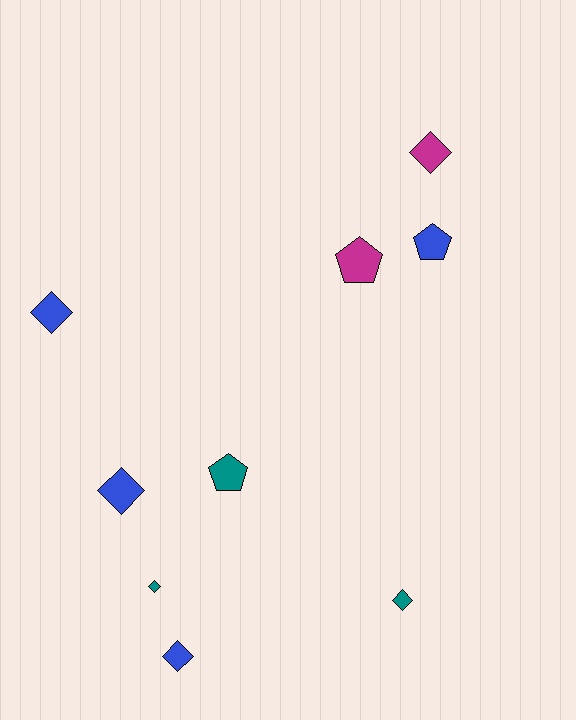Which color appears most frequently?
Blue, with 4 objects.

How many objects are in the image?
There are 9 objects.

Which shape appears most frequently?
Diamond, with 6 objects.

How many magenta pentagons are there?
There is 1 magenta pentagon.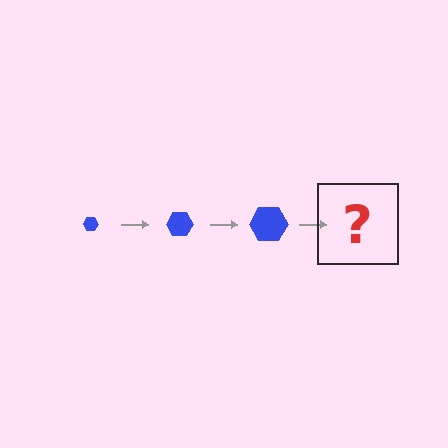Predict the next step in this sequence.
The next step is a blue hexagon, larger than the previous one.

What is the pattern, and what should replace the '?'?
The pattern is that the hexagon gets progressively larger each step. The '?' should be a blue hexagon, larger than the previous one.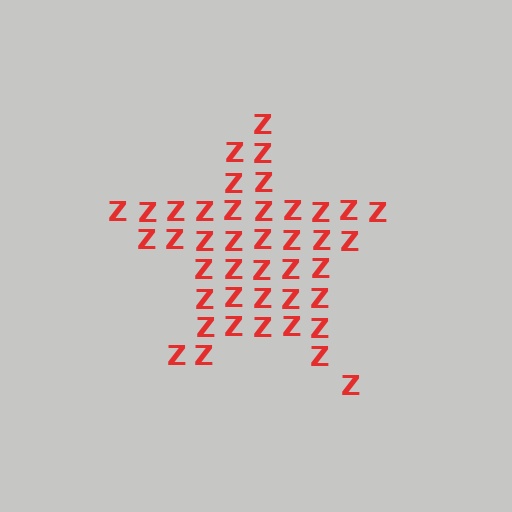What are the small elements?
The small elements are letter Z's.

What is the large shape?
The large shape is a star.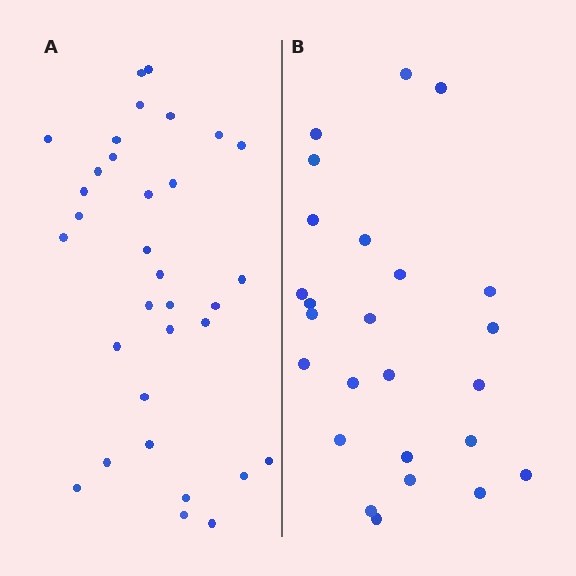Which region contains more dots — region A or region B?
Region A (the left region) has more dots.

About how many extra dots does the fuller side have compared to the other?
Region A has roughly 8 or so more dots than region B.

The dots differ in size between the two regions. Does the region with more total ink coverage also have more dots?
No. Region B has more total ink coverage because its dots are larger, but region A actually contains more individual dots. Total area can be misleading — the number of items is what matters here.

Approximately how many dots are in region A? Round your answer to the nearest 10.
About 30 dots. (The exact count is 33, which rounds to 30.)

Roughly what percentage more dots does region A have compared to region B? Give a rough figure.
About 30% more.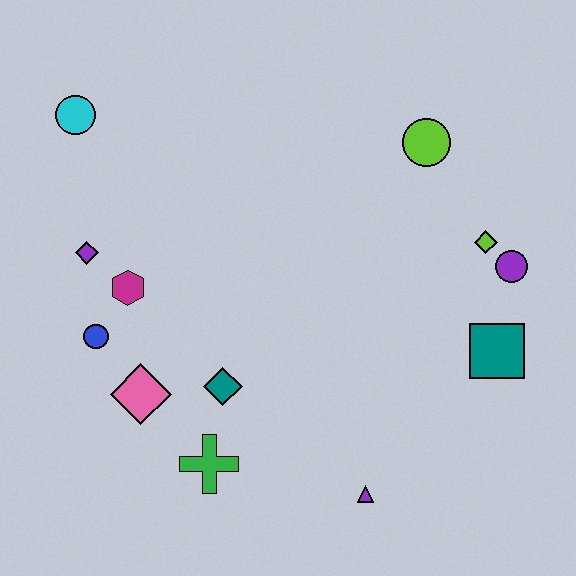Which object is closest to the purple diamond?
The magenta hexagon is closest to the purple diamond.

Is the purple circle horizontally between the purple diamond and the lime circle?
No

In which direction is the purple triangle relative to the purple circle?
The purple triangle is below the purple circle.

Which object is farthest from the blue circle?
The purple circle is farthest from the blue circle.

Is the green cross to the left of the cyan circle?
No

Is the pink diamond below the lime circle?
Yes